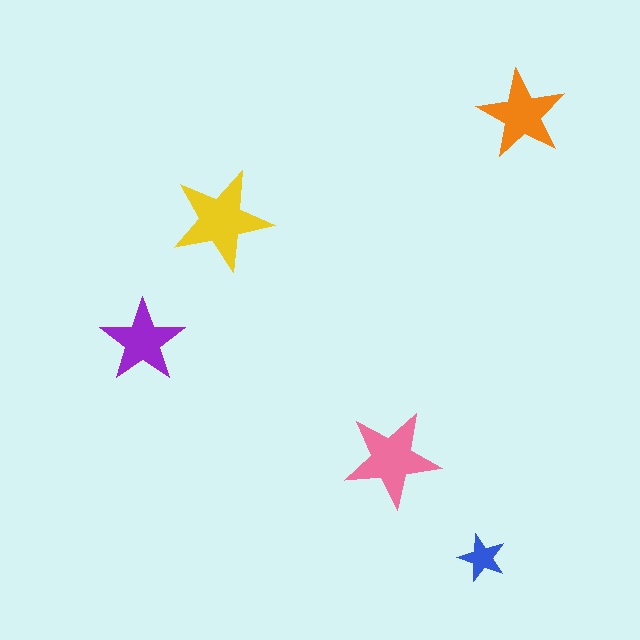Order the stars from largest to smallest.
the yellow one, the pink one, the orange one, the purple one, the blue one.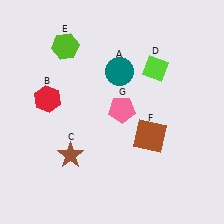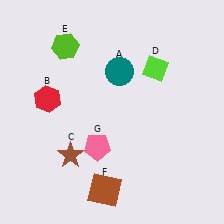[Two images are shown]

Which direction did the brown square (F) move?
The brown square (F) moved down.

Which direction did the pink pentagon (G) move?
The pink pentagon (G) moved down.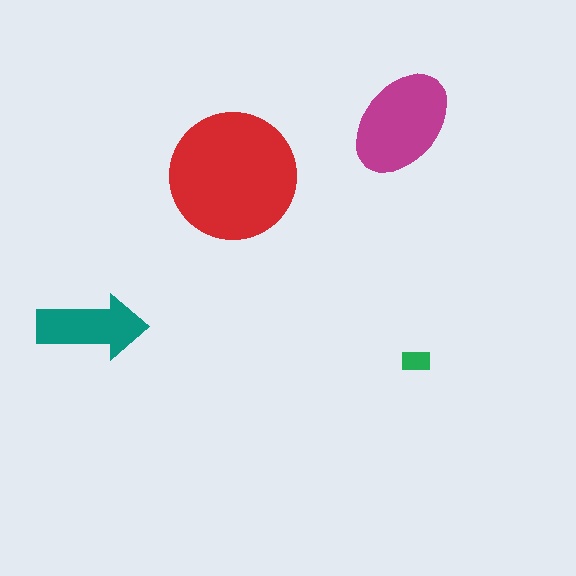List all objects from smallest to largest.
The green rectangle, the teal arrow, the magenta ellipse, the red circle.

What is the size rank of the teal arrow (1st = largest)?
3rd.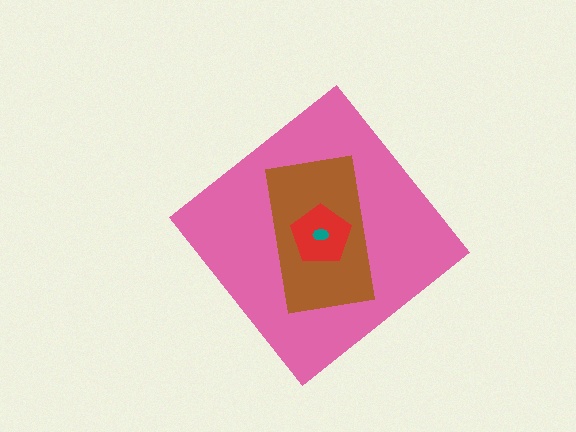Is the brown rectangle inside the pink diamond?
Yes.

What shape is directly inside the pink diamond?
The brown rectangle.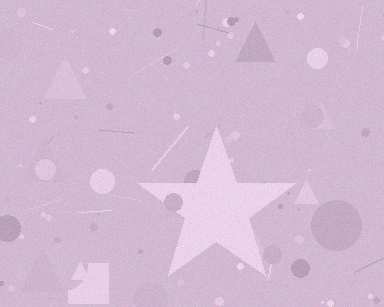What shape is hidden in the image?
A star is hidden in the image.